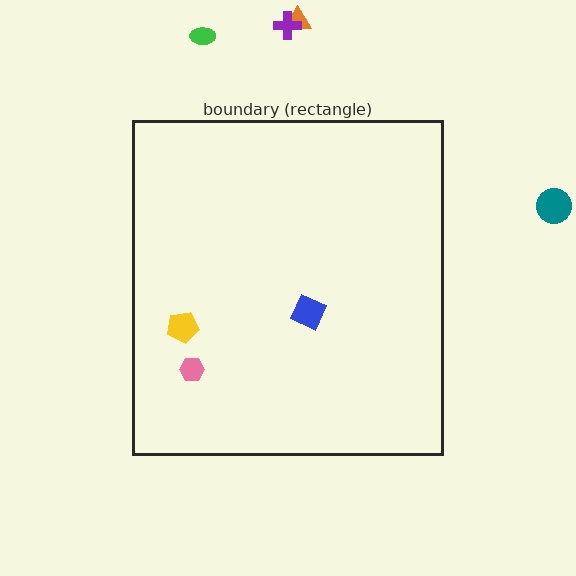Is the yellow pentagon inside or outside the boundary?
Inside.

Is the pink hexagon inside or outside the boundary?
Inside.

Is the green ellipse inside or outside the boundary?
Outside.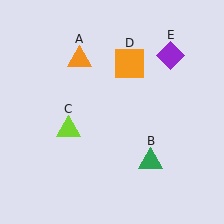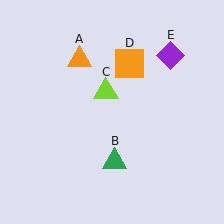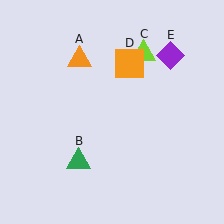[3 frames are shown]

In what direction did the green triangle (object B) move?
The green triangle (object B) moved left.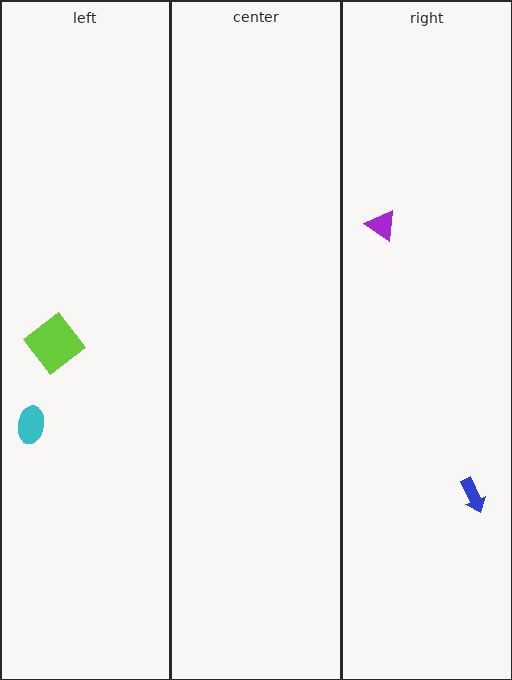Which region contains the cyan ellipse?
The left region.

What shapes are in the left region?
The cyan ellipse, the lime diamond.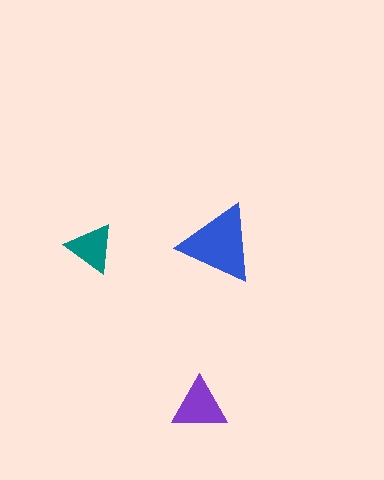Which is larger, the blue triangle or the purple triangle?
The blue one.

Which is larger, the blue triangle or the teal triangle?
The blue one.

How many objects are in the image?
There are 3 objects in the image.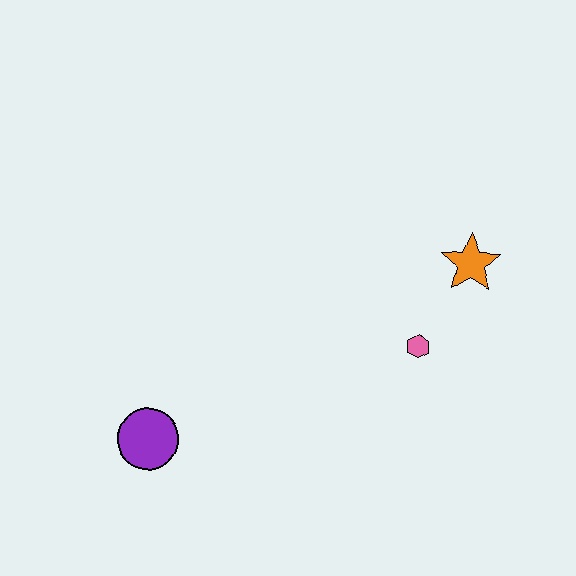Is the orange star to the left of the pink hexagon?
No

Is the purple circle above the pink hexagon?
No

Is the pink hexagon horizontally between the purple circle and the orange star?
Yes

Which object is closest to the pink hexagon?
The orange star is closest to the pink hexagon.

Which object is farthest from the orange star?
The purple circle is farthest from the orange star.